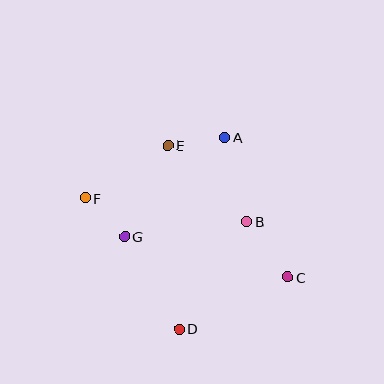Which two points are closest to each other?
Points F and G are closest to each other.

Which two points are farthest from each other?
Points C and F are farthest from each other.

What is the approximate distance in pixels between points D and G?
The distance between D and G is approximately 107 pixels.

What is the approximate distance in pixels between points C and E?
The distance between C and E is approximately 179 pixels.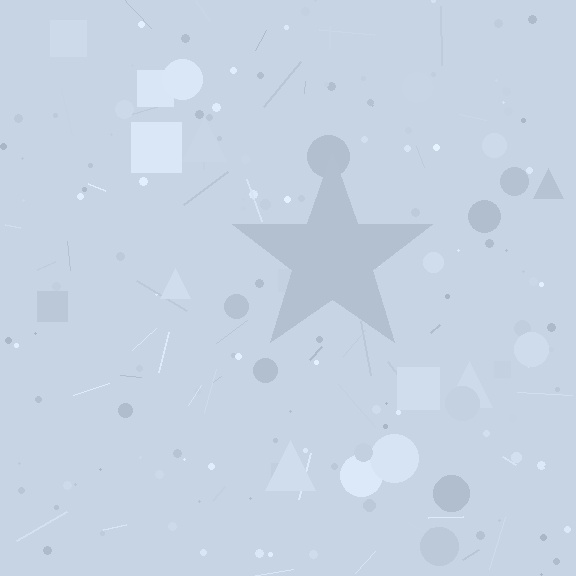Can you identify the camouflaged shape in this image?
The camouflaged shape is a star.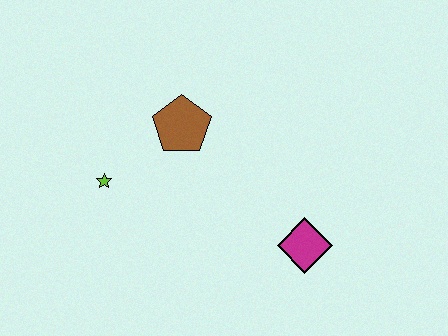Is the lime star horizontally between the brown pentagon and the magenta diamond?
No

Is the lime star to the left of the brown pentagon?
Yes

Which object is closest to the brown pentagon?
The lime star is closest to the brown pentagon.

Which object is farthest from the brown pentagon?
The magenta diamond is farthest from the brown pentagon.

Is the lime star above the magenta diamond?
Yes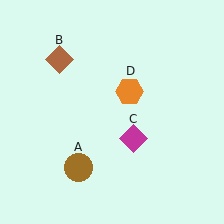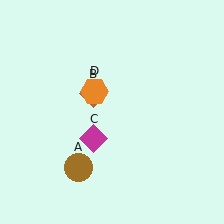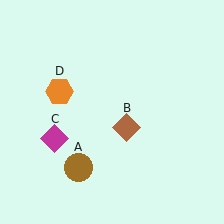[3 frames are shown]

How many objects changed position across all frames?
3 objects changed position: brown diamond (object B), magenta diamond (object C), orange hexagon (object D).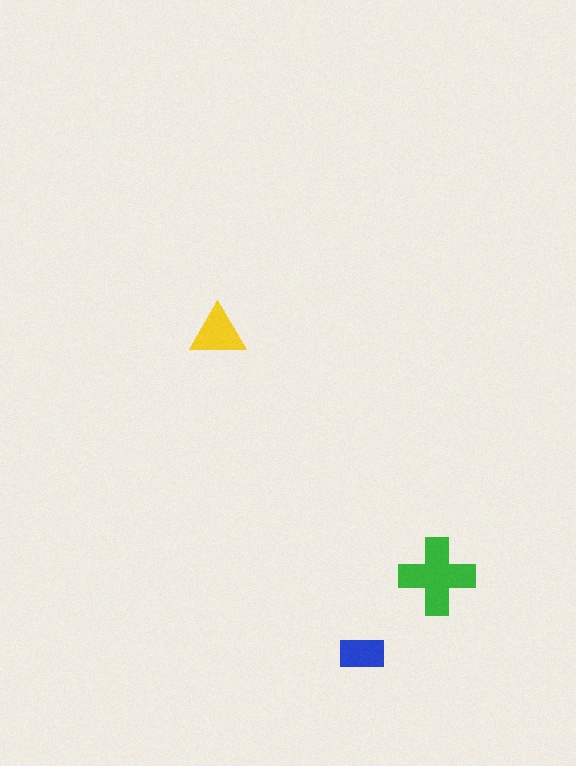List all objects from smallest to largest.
The blue rectangle, the yellow triangle, the green cross.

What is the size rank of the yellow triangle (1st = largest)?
2nd.